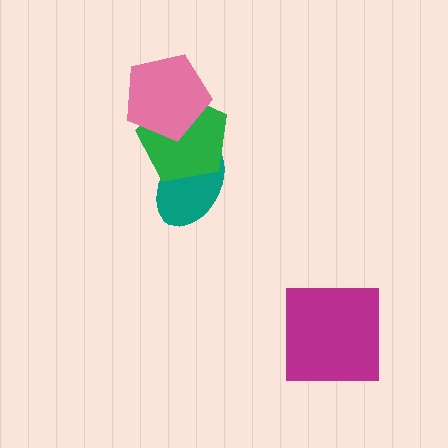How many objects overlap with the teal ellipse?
1 object overlaps with the teal ellipse.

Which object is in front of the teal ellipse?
The green pentagon is in front of the teal ellipse.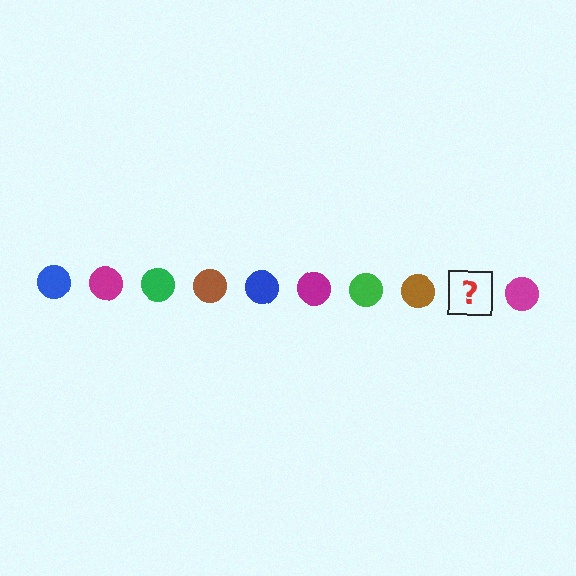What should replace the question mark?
The question mark should be replaced with a blue circle.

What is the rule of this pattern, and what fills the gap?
The rule is that the pattern cycles through blue, magenta, green, brown circles. The gap should be filled with a blue circle.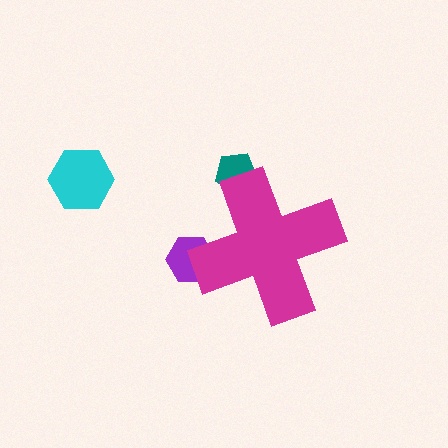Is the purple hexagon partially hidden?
Yes, the purple hexagon is partially hidden behind the magenta cross.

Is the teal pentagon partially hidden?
Yes, the teal pentagon is partially hidden behind the magenta cross.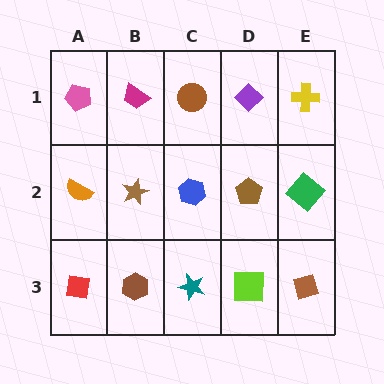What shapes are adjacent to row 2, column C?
A brown circle (row 1, column C), a teal star (row 3, column C), a brown star (row 2, column B), a brown pentagon (row 2, column D).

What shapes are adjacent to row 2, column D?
A purple diamond (row 1, column D), a lime square (row 3, column D), a blue hexagon (row 2, column C), a green diamond (row 2, column E).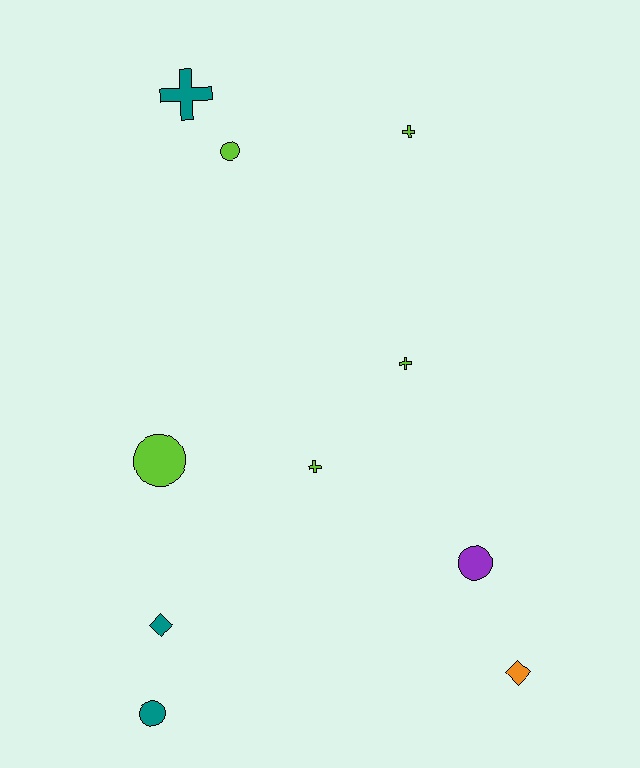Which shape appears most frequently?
Cross, with 4 objects.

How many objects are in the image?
There are 10 objects.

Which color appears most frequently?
Lime, with 5 objects.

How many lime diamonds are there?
There are no lime diamonds.